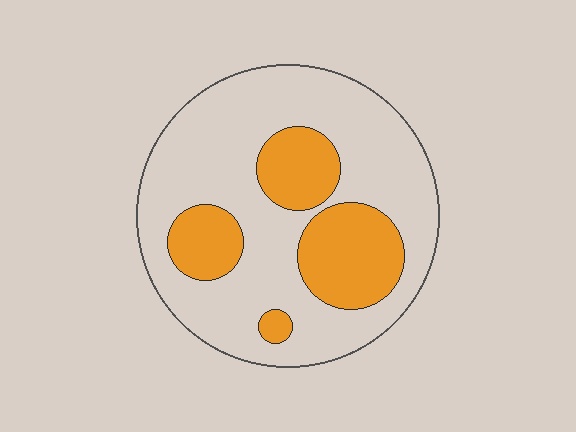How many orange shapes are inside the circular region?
4.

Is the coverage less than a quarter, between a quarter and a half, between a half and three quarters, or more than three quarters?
Between a quarter and a half.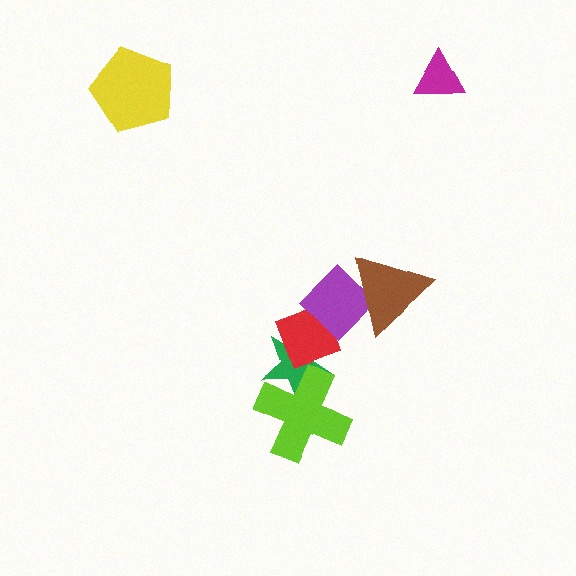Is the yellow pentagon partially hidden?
No, no other shape covers it.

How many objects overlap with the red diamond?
2 objects overlap with the red diamond.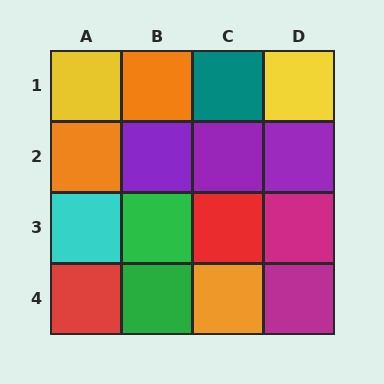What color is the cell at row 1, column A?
Yellow.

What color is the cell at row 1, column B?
Orange.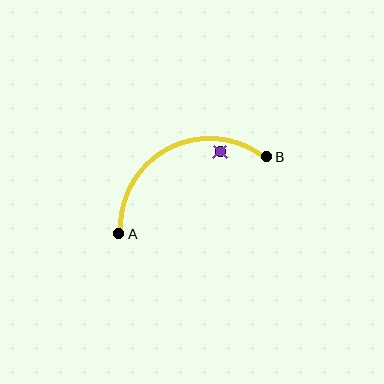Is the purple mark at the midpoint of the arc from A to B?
No — the purple mark does not lie on the arc at all. It sits slightly inside the curve.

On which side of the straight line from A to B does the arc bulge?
The arc bulges above the straight line connecting A and B.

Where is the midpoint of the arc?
The arc midpoint is the point on the curve farthest from the straight line joining A and B. It sits above that line.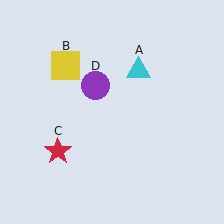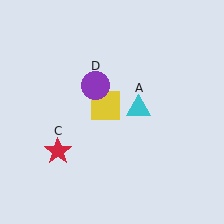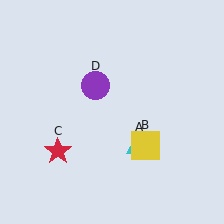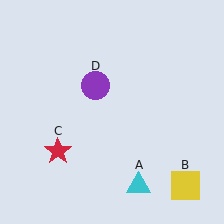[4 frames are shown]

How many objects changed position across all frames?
2 objects changed position: cyan triangle (object A), yellow square (object B).